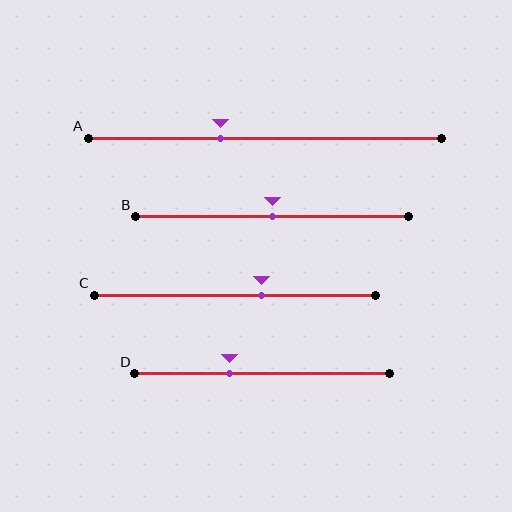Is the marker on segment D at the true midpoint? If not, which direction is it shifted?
No, the marker on segment D is shifted to the left by about 13% of the segment length.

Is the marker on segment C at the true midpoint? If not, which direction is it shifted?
No, the marker on segment C is shifted to the right by about 9% of the segment length.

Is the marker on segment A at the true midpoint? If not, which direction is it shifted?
No, the marker on segment A is shifted to the left by about 13% of the segment length.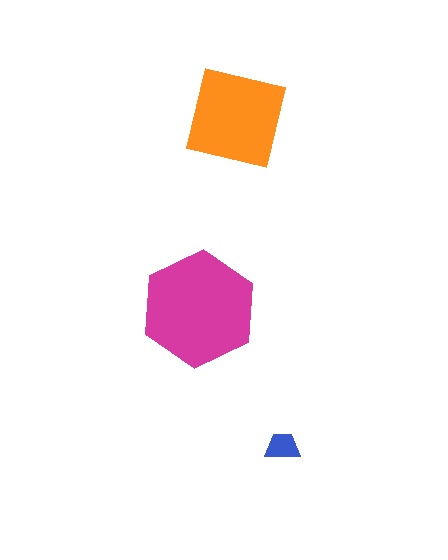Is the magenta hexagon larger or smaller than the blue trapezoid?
Larger.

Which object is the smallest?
The blue trapezoid.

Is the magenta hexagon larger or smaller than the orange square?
Larger.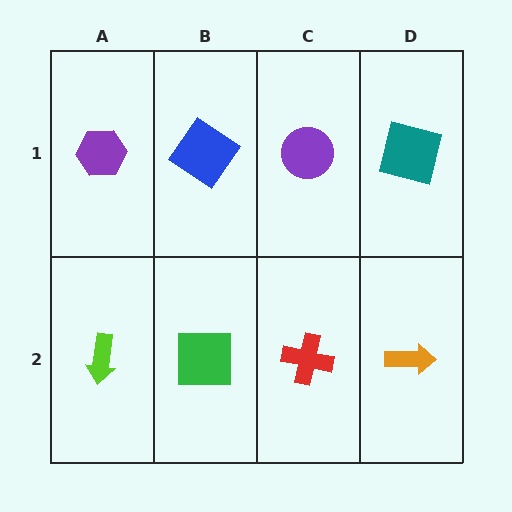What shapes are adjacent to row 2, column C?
A purple circle (row 1, column C), a green square (row 2, column B), an orange arrow (row 2, column D).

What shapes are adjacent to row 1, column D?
An orange arrow (row 2, column D), a purple circle (row 1, column C).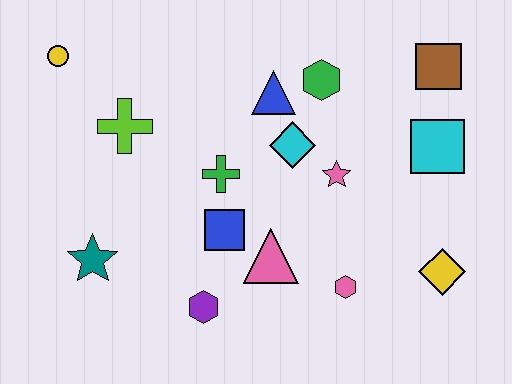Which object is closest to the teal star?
The purple hexagon is closest to the teal star.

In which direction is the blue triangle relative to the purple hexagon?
The blue triangle is above the purple hexagon.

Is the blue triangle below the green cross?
No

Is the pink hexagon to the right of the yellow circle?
Yes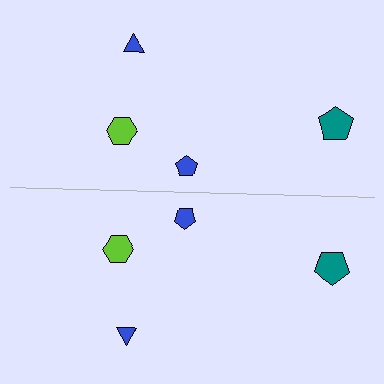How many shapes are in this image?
There are 8 shapes in this image.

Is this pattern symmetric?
Yes, this pattern has bilateral (reflection) symmetry.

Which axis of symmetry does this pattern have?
The pattern has a horizontal axis of symmetry running through the center of the image.